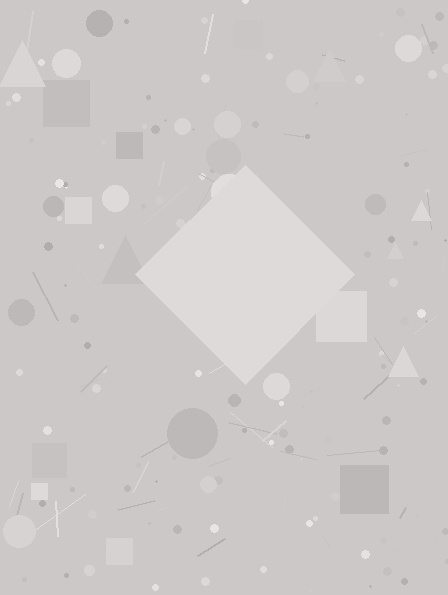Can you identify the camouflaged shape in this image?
The camouflaged shape is a diamond.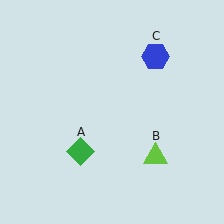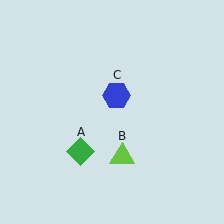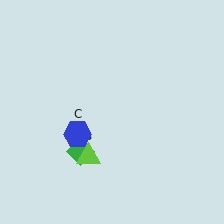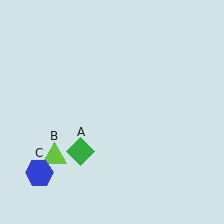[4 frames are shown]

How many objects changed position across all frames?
2 objects changed position: lime triangle (object B), blue hexagon (object C).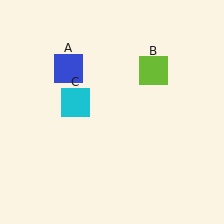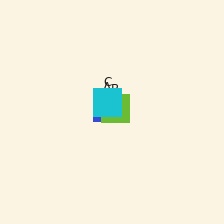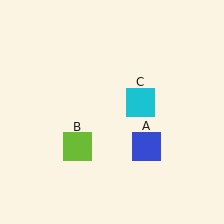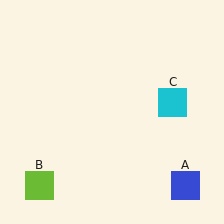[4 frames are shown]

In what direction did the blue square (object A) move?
The blue square (object A) moved down and to the right.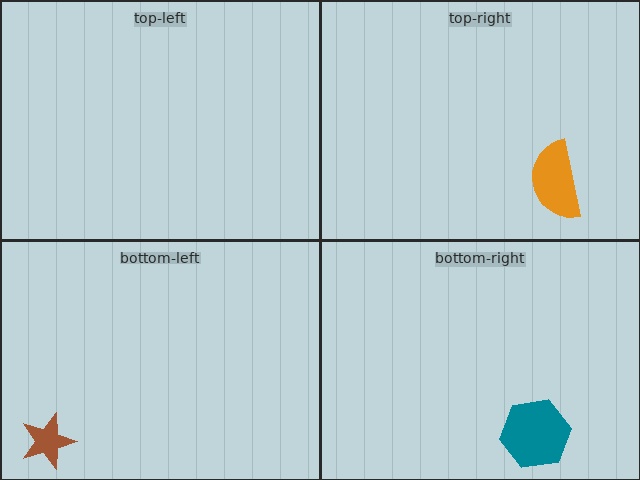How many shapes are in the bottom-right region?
1.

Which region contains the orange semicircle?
The top-right region.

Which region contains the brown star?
The bottom-left region.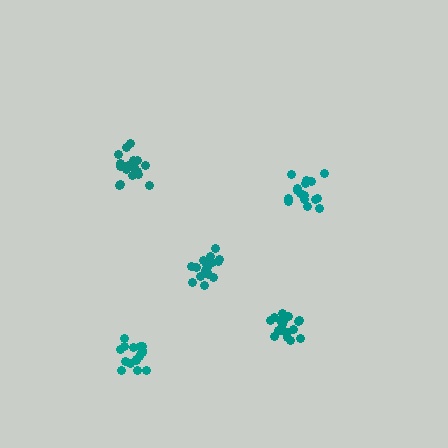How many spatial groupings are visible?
There are 5 spatial groupings.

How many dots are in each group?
Group 1: 18 dots, Group 2: 18 dots, Group 3: 16 dots, Group 4: 17 dots, Group 5: 16 dots (85 total).